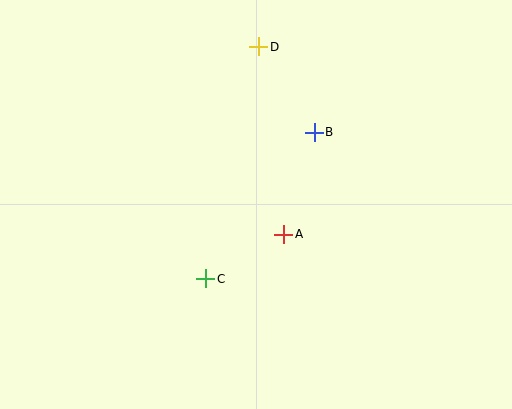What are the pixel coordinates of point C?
Point C is at (206, 279).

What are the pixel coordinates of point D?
Point D is at (259, 47).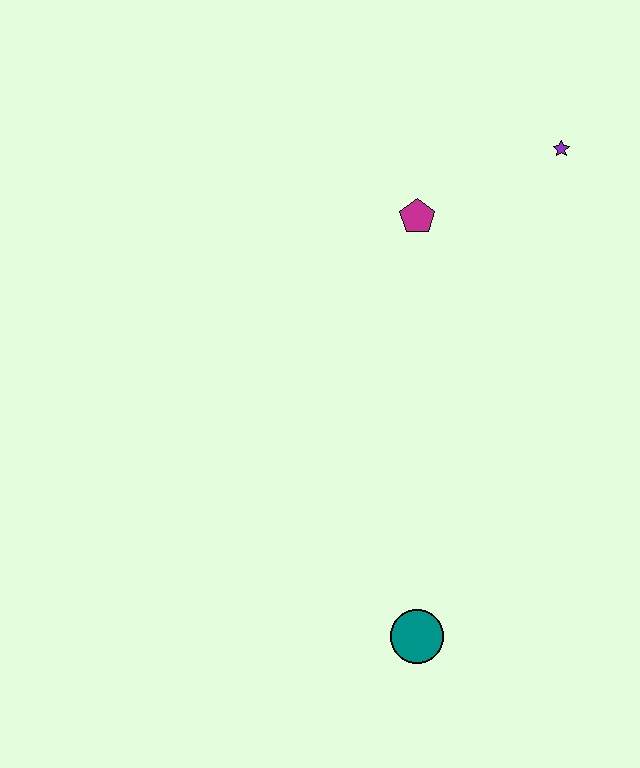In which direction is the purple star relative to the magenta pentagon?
The purple star is to the right of the magenta pentagon.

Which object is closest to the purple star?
The magenta pentagon is closest to the purple star.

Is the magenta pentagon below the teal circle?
No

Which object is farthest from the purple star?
The teal circle is farthest from the purple star.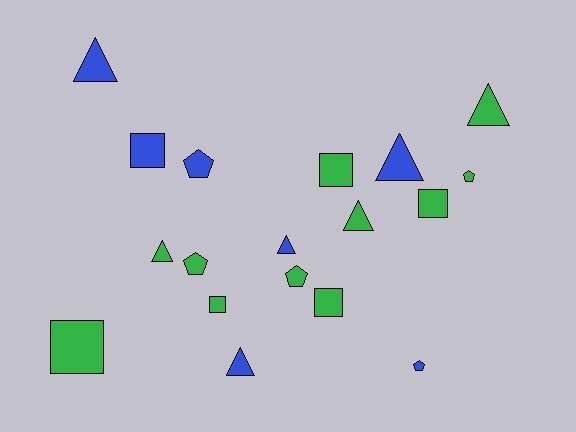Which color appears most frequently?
Green, with 11 objects.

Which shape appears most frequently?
Triangle, with 7 objects.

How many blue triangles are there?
There are 4 blue triangles.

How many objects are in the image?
There are 18 objects.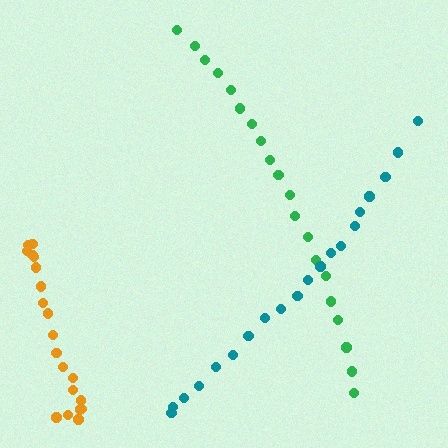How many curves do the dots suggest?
There are 3 distinct paths.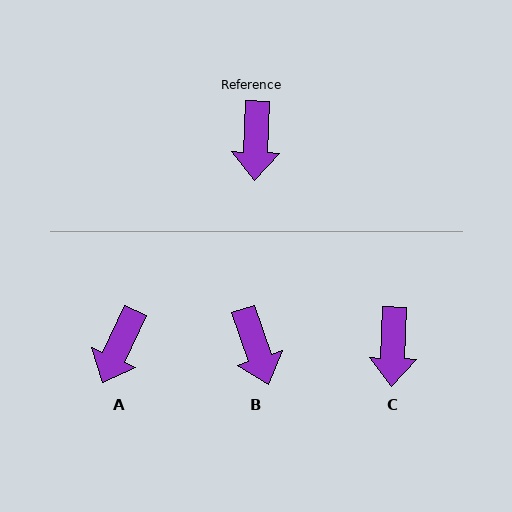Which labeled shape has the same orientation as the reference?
C.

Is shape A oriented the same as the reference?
No, it is off by about 23 degrees.